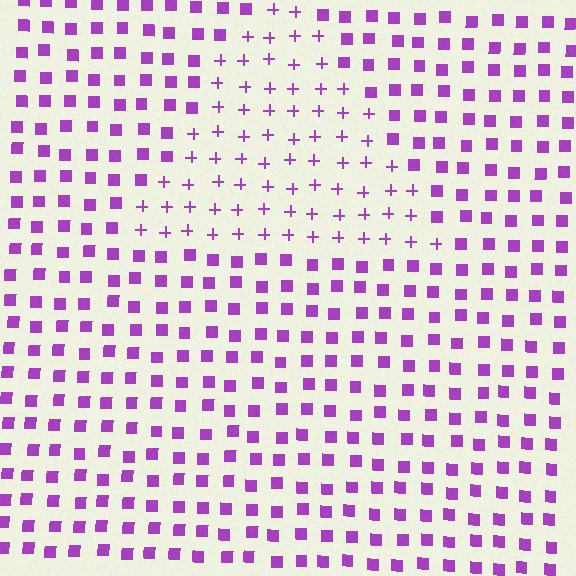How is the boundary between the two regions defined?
The boundary is defined by a change in element shape: plus signs inside vs. squares outside. All elements share the same color and spacing.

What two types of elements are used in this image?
The image uses plus signs inside the triangle region and squares outside it.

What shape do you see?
I see a triangle.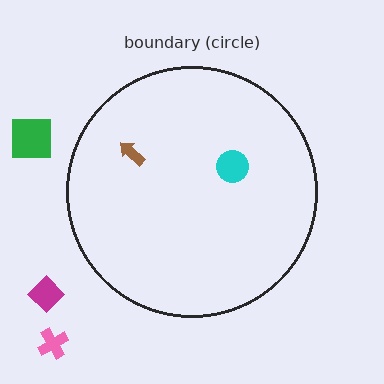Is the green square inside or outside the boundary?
Outside.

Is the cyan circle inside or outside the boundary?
Inside.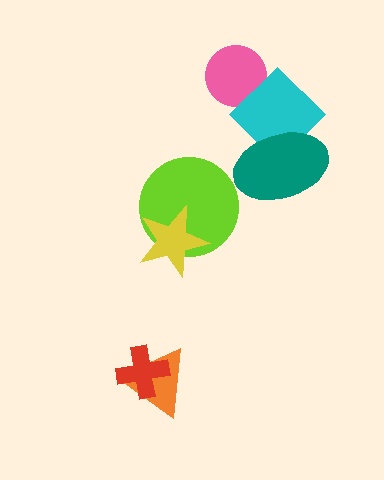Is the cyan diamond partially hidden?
Yes, it is partially covered by another shape.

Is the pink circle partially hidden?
Yes, it is partially covered by another shape.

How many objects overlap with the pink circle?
1 object overlaps with the pink circle.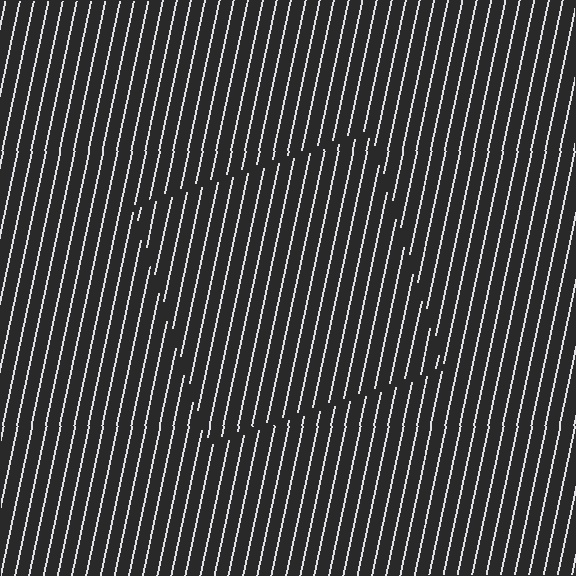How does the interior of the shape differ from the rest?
The interior of the shape contains the same grating, shifted by half a period — the contour is defined by the phase discontinuity where line-ends from the inner and outer gratings abut.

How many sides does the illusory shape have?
4 sides — the line-ends trace a square.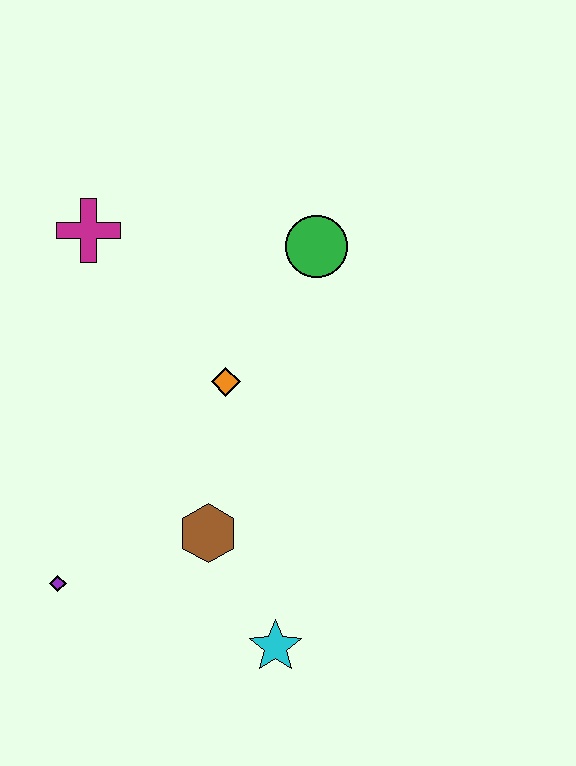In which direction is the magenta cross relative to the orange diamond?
The magenta cross is above the orange diamond.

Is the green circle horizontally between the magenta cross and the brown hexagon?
No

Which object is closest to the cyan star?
The brown hexagon is closest to the cyan star.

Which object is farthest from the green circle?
The purple diamond is farthest from the green circle.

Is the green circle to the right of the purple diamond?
Yes